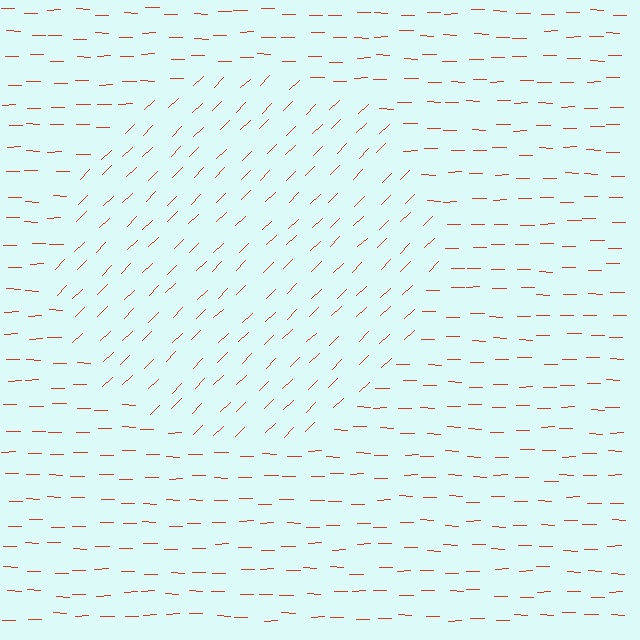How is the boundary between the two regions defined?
The boundary is defined purely by a change in line orientation (approximately 45 degrees difference). All lines are the same color and thickness.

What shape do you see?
I see a circle.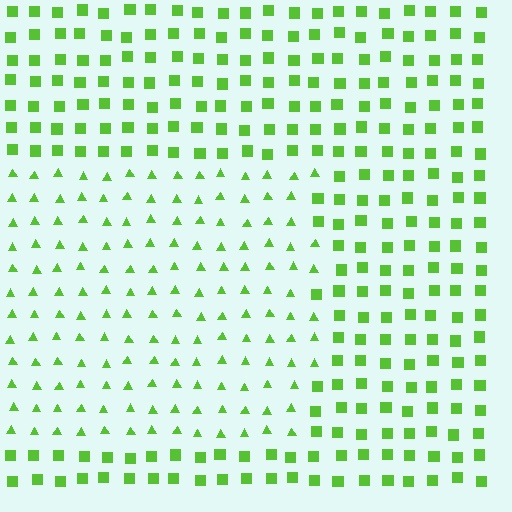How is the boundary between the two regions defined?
The boundary is defined by a change in element shape: triangles inside vs. squares outside. All elements share the same color and spacing.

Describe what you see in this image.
The image is filled with small lime elements arranged in a uniform grid. A rectangle-shaped region contains triangles, while the surrounding area contains squares. The boundary is defined purely by the change in element shape.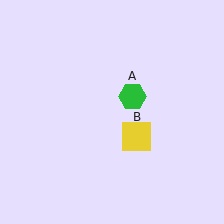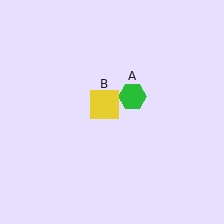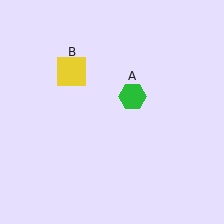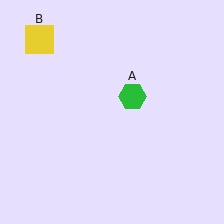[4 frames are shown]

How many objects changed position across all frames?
1 object changed position: yellow square (object B).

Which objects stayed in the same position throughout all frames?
Green hexagon (object A) remained stationary.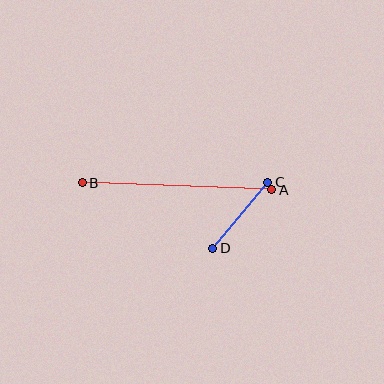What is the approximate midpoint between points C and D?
The midpoint is at approximately (240, 215) pixels.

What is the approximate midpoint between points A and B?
The midpoint is at approximately (177, 186) pixels.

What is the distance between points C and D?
The distance is approximately 86 pixels.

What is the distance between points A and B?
The distance is approximately 190 pixels.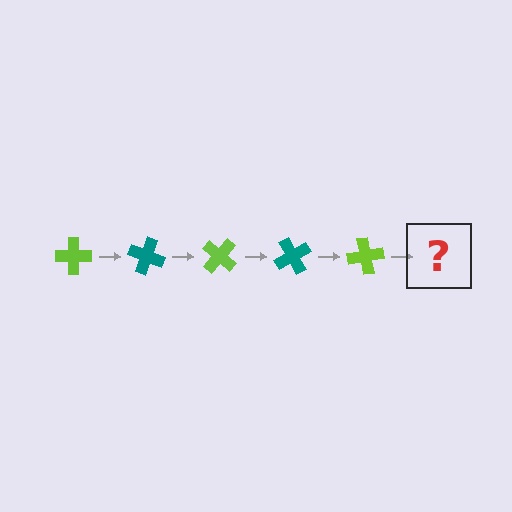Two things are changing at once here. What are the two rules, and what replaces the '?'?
The two rules are that it rotates 20 degrees each step and the color cycles through lime and teal. The '?' should be a teal cross, rotated 100 degrees from the start.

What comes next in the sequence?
The next element should be a teal cross, rotated 100 degrees from the start.